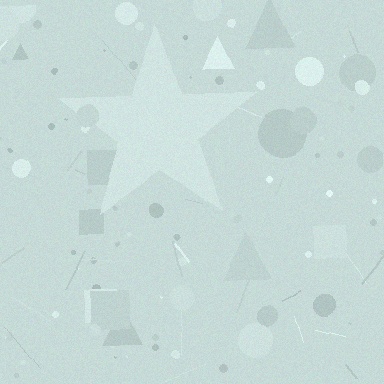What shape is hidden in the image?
A star is hidden in the image.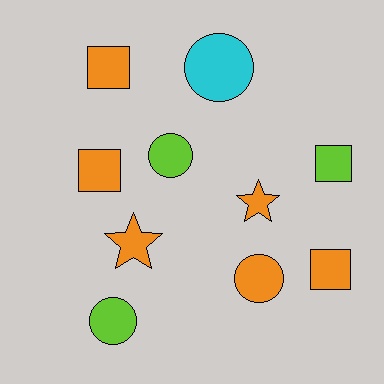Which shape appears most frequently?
Square, with 4 objects.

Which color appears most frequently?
Orange, with 6 objects.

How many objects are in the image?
There are 10 objects.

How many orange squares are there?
There are 3 orange squares.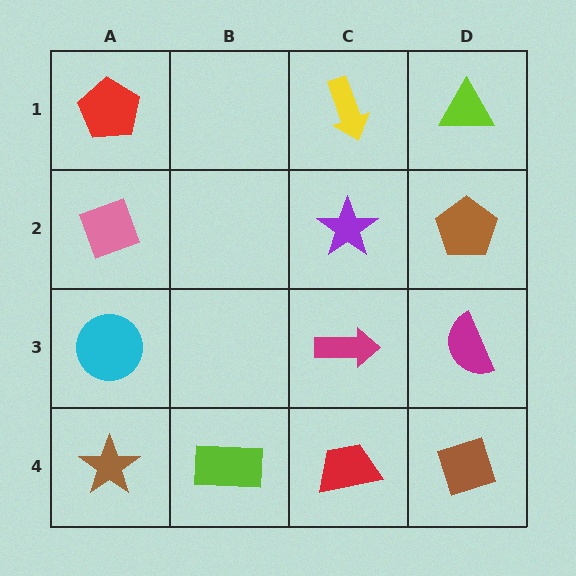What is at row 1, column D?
A lime triangle.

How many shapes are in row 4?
4 shapes.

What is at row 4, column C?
A red trapezoid.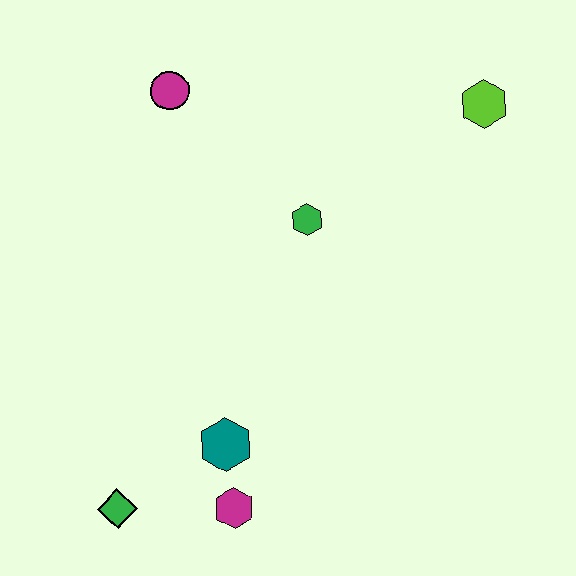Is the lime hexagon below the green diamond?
No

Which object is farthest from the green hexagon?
The green diamond is farthest from the green hexagon.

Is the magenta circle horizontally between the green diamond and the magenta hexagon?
Yes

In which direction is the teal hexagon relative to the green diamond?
The teal hexagon is to the right of the green diamond.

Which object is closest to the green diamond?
The magenta hexagon is closest to the green diamond.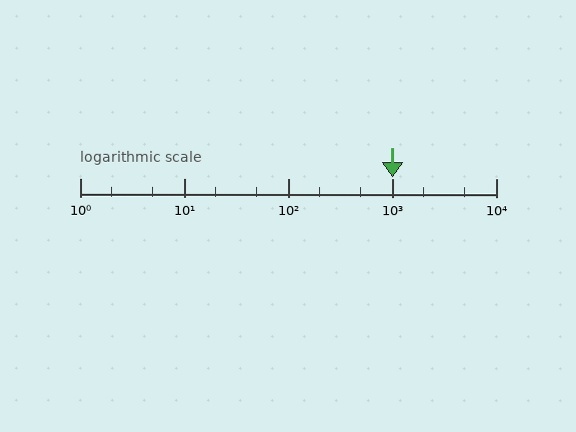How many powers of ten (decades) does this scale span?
The scale spans 4 decades, from 1 to 10000.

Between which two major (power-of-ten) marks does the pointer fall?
The pointer is between 1000 and 10000.